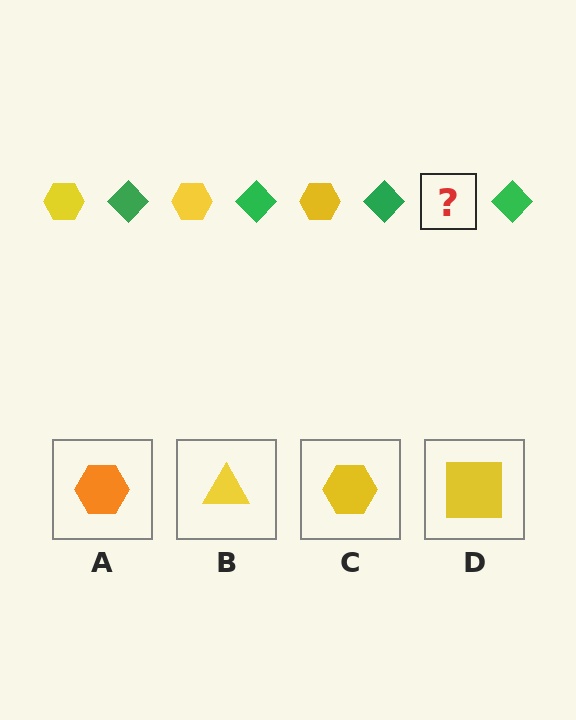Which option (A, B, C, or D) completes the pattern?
C.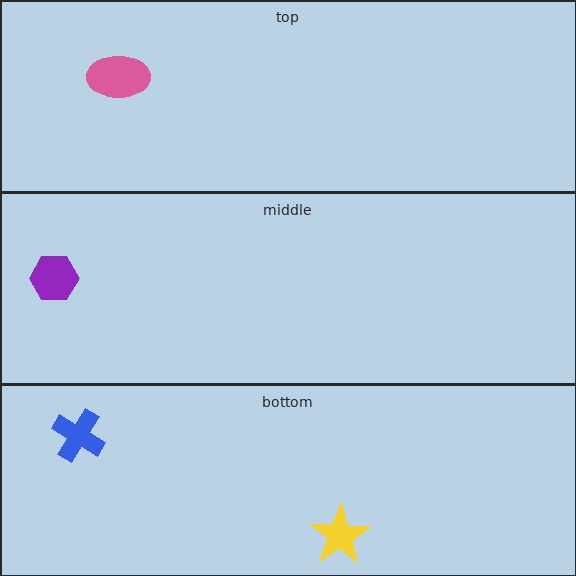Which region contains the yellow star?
The bottom region.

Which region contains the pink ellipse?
The top region.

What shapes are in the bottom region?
The yellow star, the blue cross.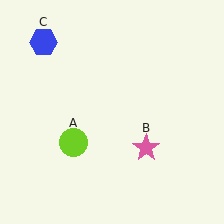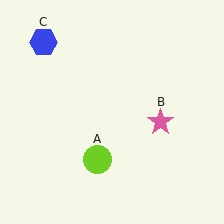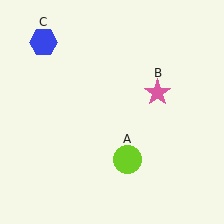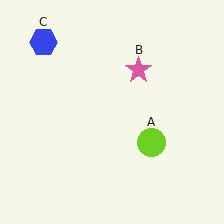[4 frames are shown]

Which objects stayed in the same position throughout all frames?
Blue hexagon (object C) remained stationary.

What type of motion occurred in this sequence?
The lime circle (object A), pink star (object B) rotated counterclockwise around the center of the scene.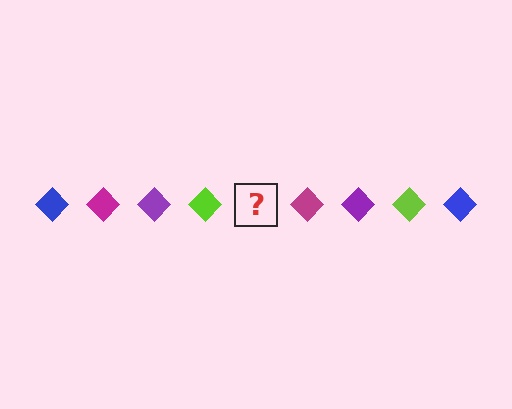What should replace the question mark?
The question mark should be replaced with a blue diamond.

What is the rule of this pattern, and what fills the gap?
The rule is that the pattern cycles through blue, magenta, purple, lime diamonds. The gap should be filled with a blue diamond.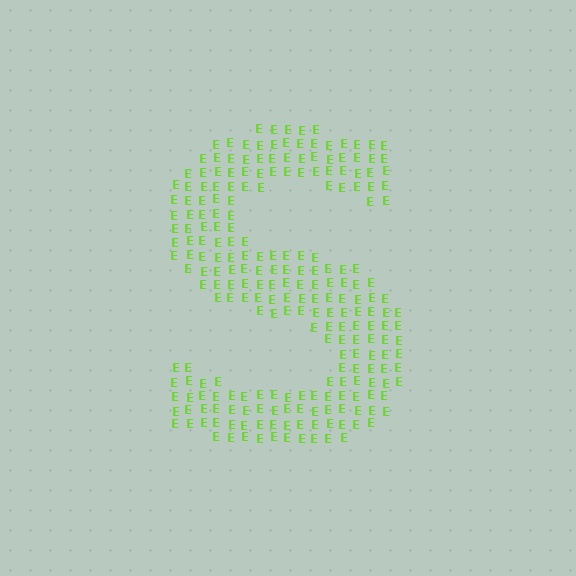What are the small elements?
The small elements are letter E's.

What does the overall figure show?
The overall figure shows the letter S.